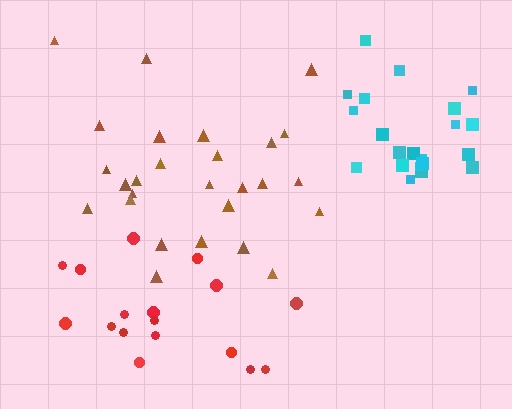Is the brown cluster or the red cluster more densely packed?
Brown.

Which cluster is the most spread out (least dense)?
Red.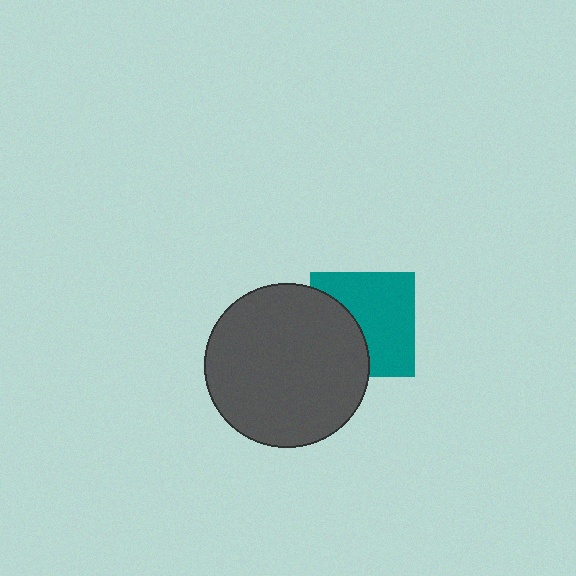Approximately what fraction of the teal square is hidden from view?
Roughly 38% of the teal square is hidden behind the dark gray circle.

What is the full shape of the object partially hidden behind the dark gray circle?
The partially hidden object is a teal square.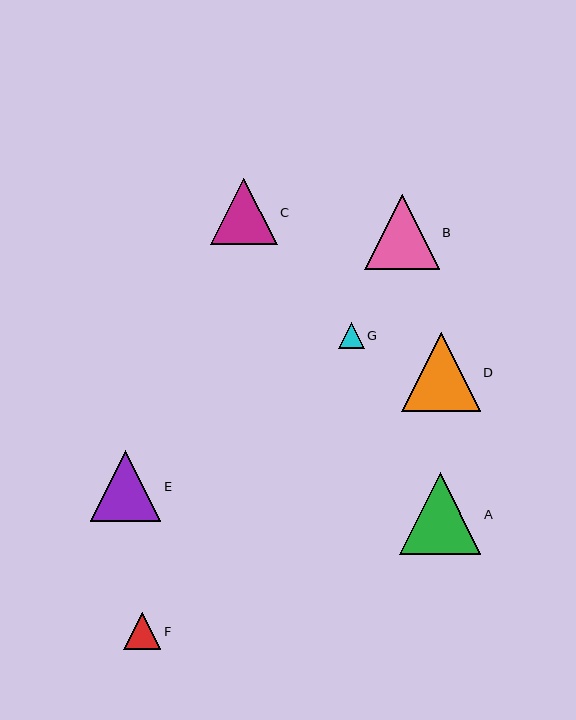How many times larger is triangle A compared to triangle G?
Triangle A is approximately 3.2 times the size of triangle G.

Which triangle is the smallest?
Triangle G is the smallest with a size of approximately 26 pixels.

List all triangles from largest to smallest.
From largest to smallest: A, D, B, E, C, F, G.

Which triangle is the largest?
Triangle A is the largest with a size of approximately 81 pixels.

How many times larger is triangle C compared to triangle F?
Triangle C is approximately 1.8 times the size of triangle F.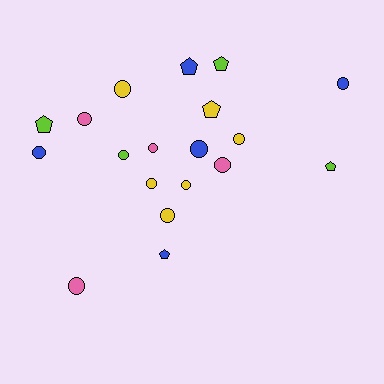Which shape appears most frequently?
Circle, with 13 objects.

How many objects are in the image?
There are 19 objects.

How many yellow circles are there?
There are 5 yellow circles.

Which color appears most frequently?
Yellow, with 6 objects.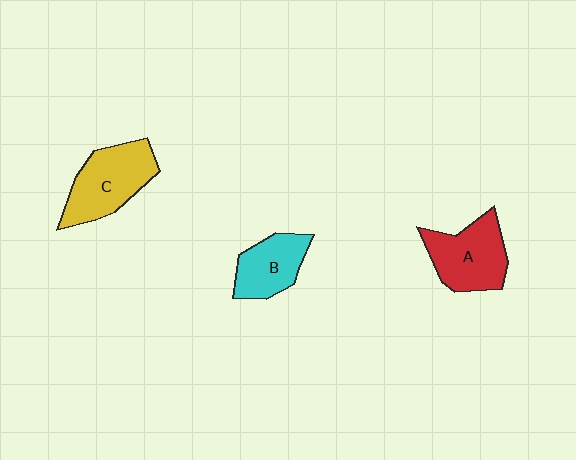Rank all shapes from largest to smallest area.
From largest to smallest: C (yellow), A (red), B (cyan).